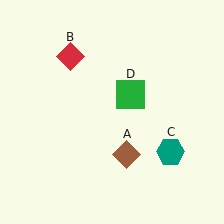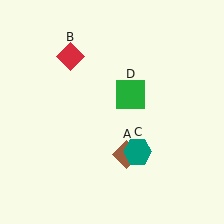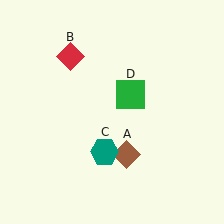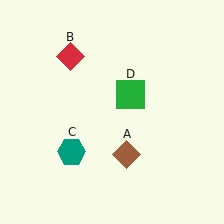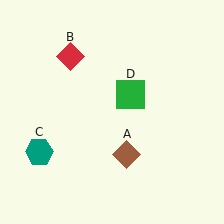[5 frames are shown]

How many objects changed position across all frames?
1 object changed position: teal hexagon (object C).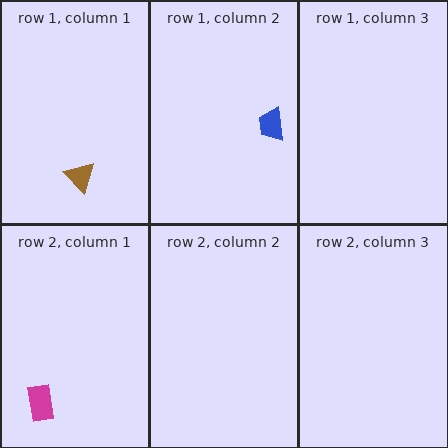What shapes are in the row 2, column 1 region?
The magenta rectangle.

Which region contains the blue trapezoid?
The row 1, column 2 region.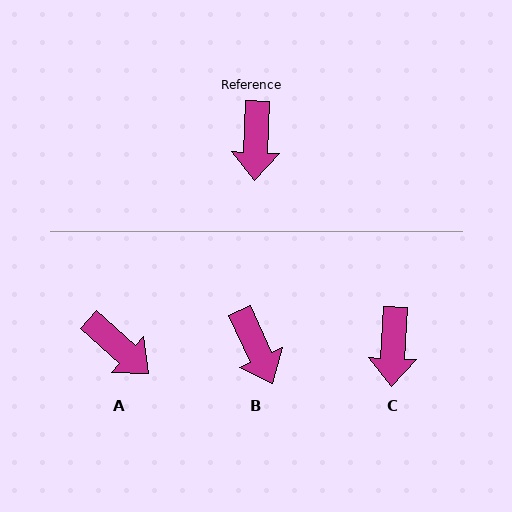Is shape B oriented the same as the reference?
No, it is off by about 27 degrees.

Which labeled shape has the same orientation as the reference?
C.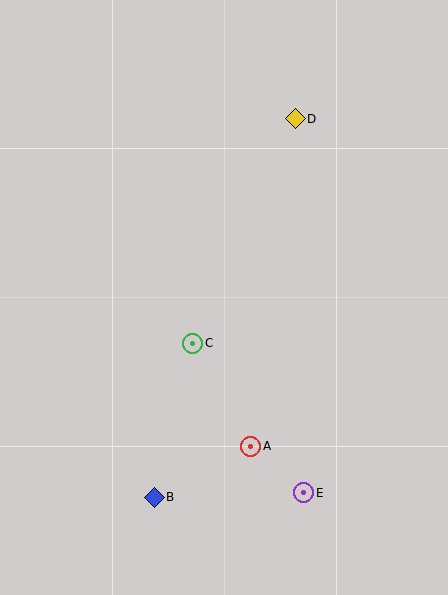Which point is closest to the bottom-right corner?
Point E is closest to the bottom-right corner.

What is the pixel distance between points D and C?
The distance between D and C is 247 pixels.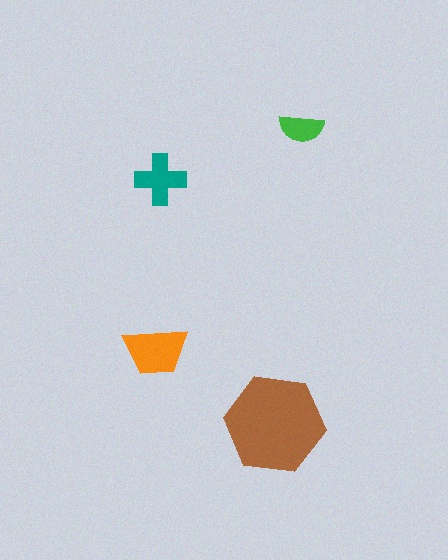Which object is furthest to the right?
The green semicircle is rightmost.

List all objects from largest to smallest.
The brown hexagon, the orange trapezoid, the teal cross, the green semicircle.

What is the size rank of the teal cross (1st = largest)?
3rd.